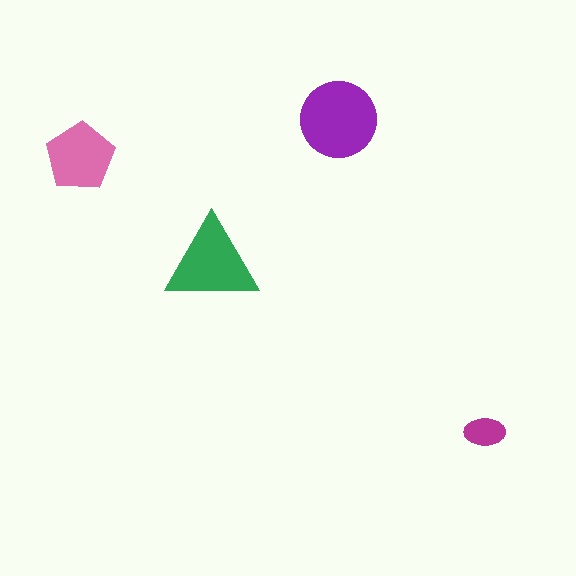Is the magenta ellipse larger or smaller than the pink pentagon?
Smaller.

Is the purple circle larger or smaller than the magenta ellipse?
Larger.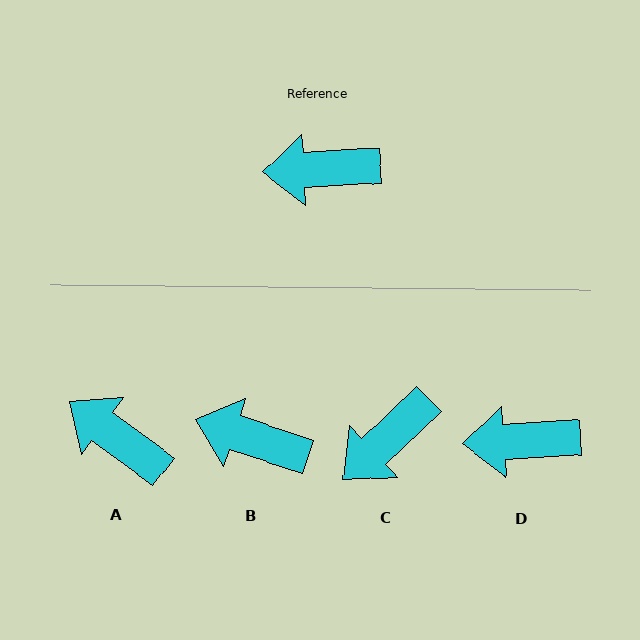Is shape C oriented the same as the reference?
No, it is off by about 40 degrees.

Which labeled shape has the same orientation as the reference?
D.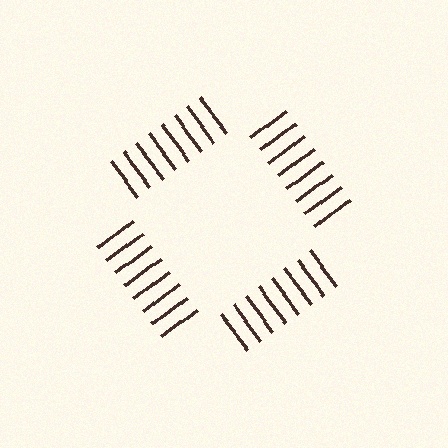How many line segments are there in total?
32 — 8 along each of the 4 edges.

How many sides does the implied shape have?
4 sides — the line-ends trace a square.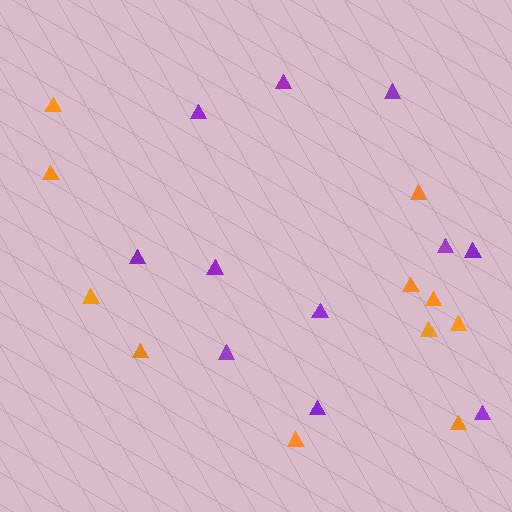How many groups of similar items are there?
There are 2 groups: one group of purple triangles (11) and one group of orange triangles (11).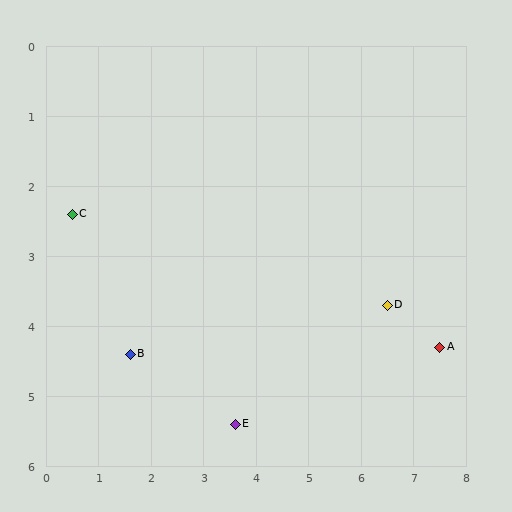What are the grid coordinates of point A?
Point A is at approximately (7.5, 4.3).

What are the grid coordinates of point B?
Point B is at approximately (1.6, 4.4).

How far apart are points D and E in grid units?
Points D and E are about 3.4 grid units apart.